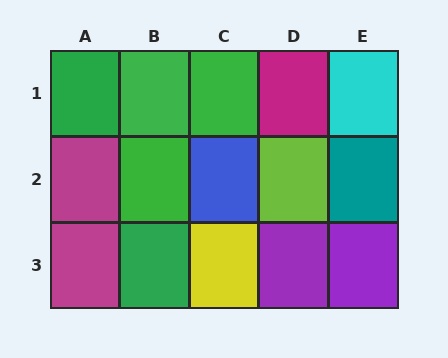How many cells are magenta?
3 cells are magenta.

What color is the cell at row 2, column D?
Lime.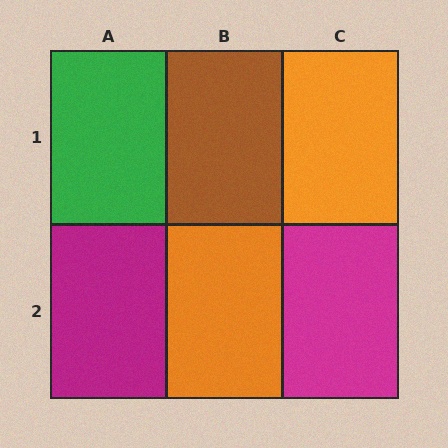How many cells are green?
1 cell is green.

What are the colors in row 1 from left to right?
Green, brown, orange.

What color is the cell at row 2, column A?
Magenta.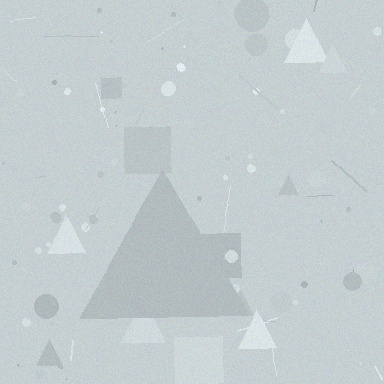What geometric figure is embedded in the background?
A triangle is embedded in the background.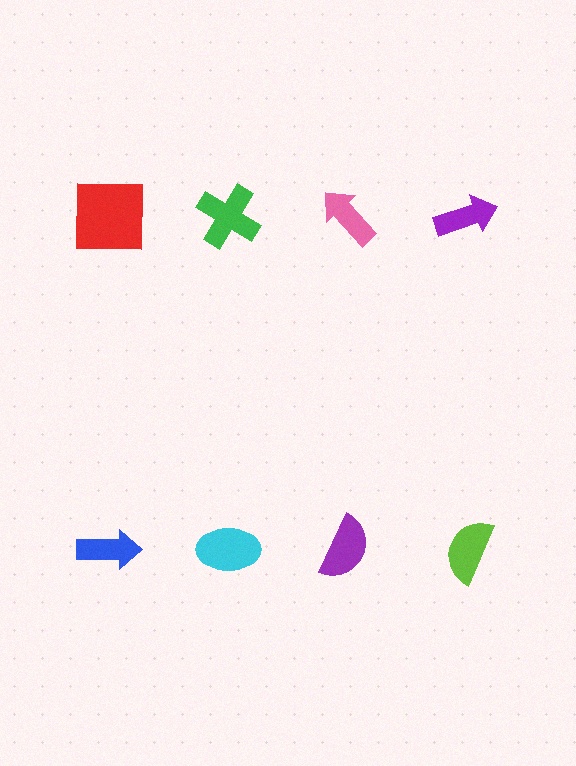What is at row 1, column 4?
A purple arrow.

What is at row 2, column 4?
A lime semicircle.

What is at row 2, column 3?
A purple semicircle.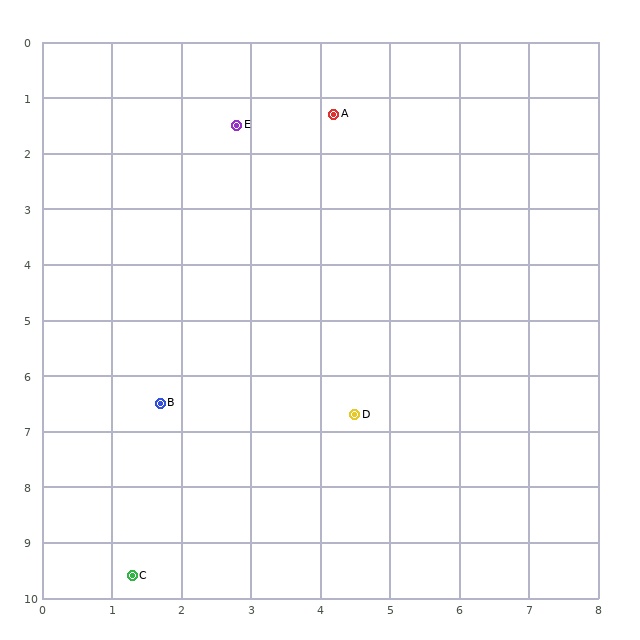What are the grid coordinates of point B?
Point B is at approximately (1.7, 6.5).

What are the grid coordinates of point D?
Point D is at approximately (4.5, 6.7).